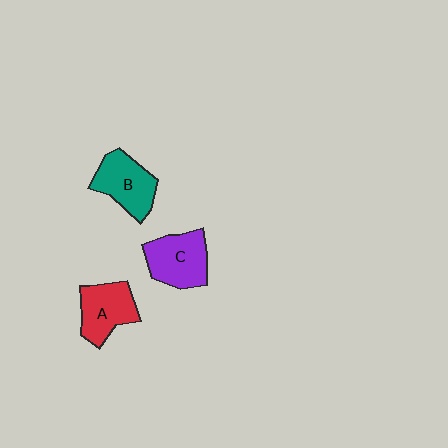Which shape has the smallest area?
Shape A (red).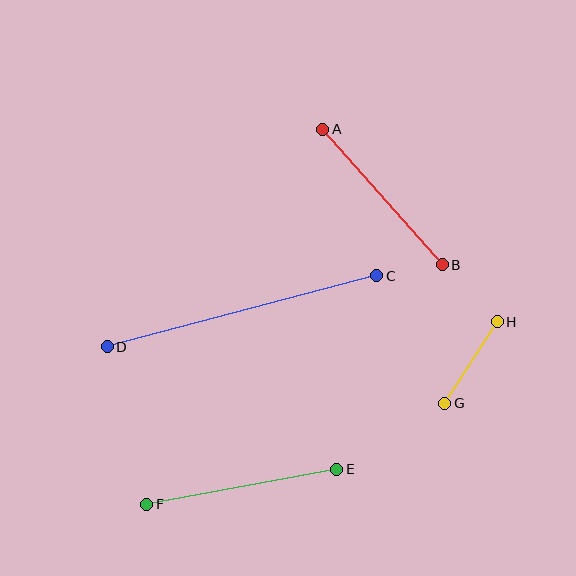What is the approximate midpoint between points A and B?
The midpoint is at approximately (383, 197) pixels.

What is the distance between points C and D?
The distance is approximately 279 pixels.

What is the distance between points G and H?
The distance is approximately 97 pixels.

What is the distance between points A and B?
The distance is approximately 181 pixels.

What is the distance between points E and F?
The distance is approximately 193 pixels.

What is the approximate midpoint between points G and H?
The midpoint is at approximately (471, 362) pixels.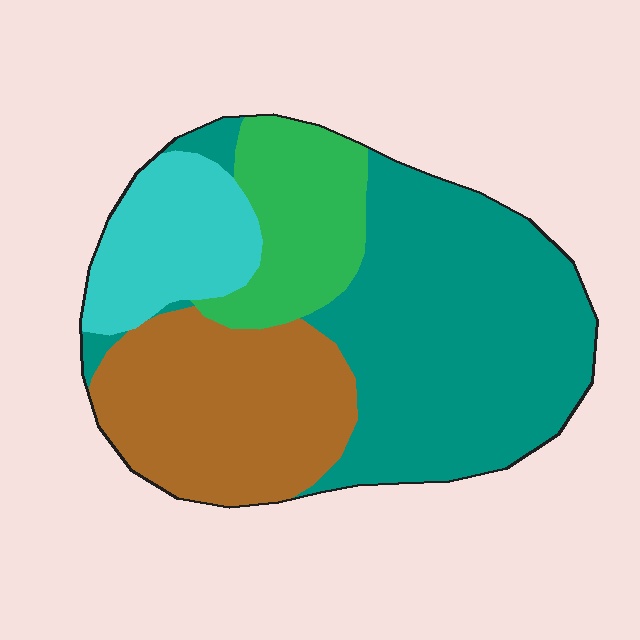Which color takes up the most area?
Teal, at roughly 45%.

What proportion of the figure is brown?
Brown takes up about one quarter (1/4) of the figure.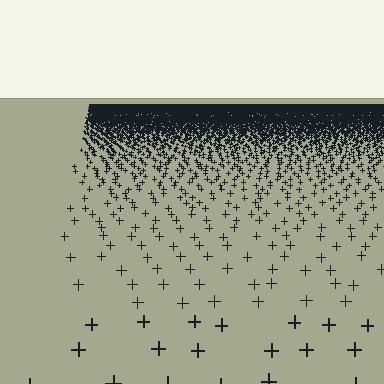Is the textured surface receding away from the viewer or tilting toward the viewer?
The surface is receding away from the viewer. Texture elements get smaller and denser toward the top.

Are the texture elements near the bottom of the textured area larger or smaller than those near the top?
Larger. Near the bottom, elements are closer to the viewer and appear at a bigger on-screen size.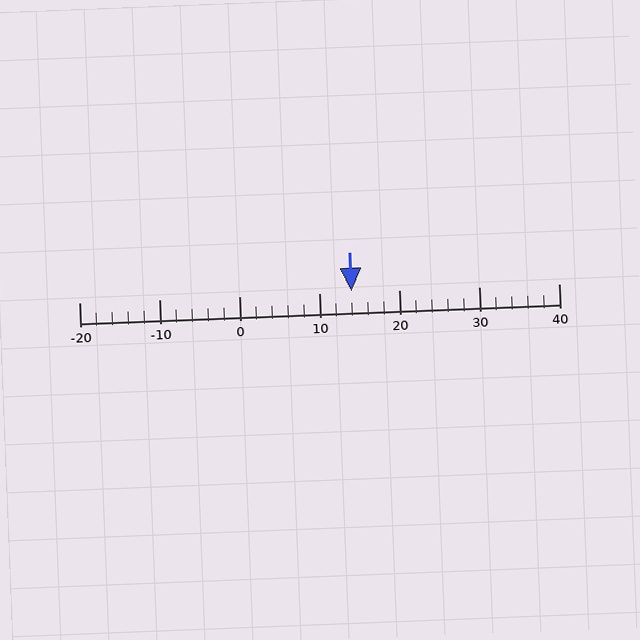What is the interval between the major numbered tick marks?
The major tick marks are spaced 10 units apart.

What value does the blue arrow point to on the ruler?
The blue arrow points to approximately 14.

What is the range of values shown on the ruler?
The ruler shows values from -20 to 40.